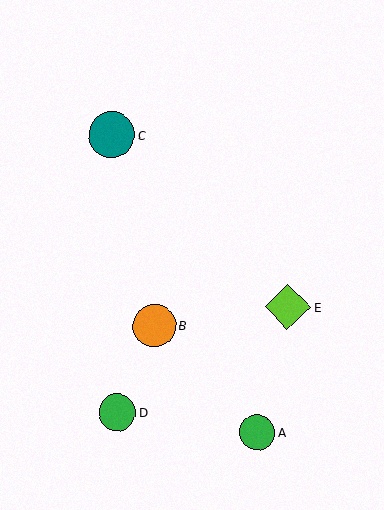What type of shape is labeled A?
Shape A is a green circle.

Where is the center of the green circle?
The center of the green circle is at (117, 412).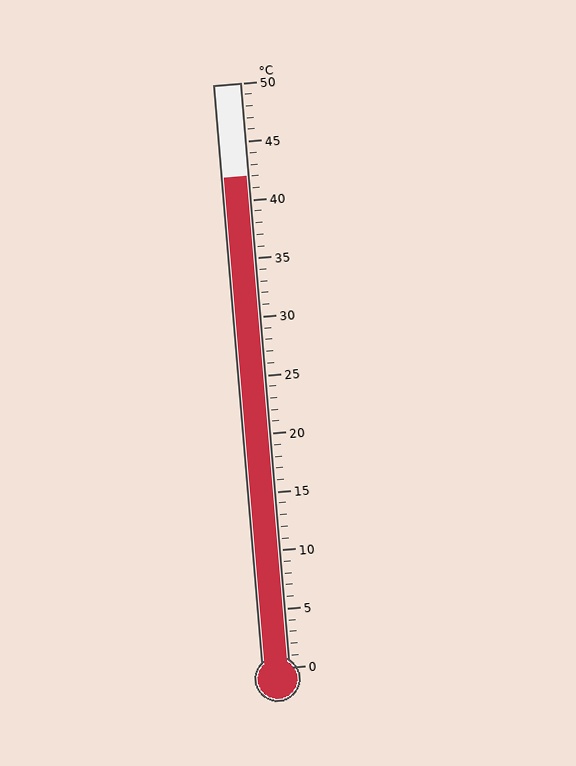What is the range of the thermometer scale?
The thermometer scale ranges from 0°C to 50°C.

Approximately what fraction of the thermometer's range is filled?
The thermometer is filled to approximately 85% of its range.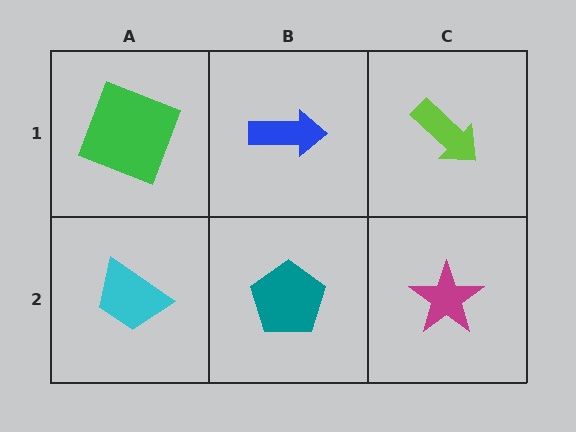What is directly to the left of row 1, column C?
A blue arrow.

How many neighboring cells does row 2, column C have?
2.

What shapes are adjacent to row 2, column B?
A blue arrow (row 1, column B), a cyan trapezoid (row 2, column A), a magenta star (row 2, column C).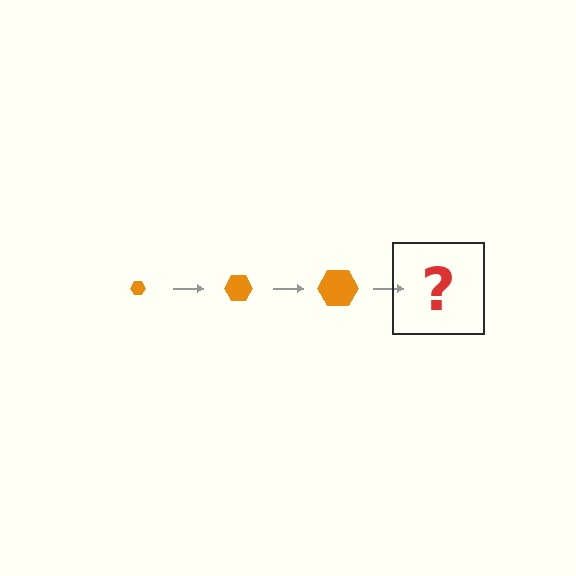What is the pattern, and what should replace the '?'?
The pattern is that the hexagon gets progressively larger each step. The '?' should be an orange hexagon, larger than the previous one.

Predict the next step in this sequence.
The next step is an orange hexagon, larger than the previous one.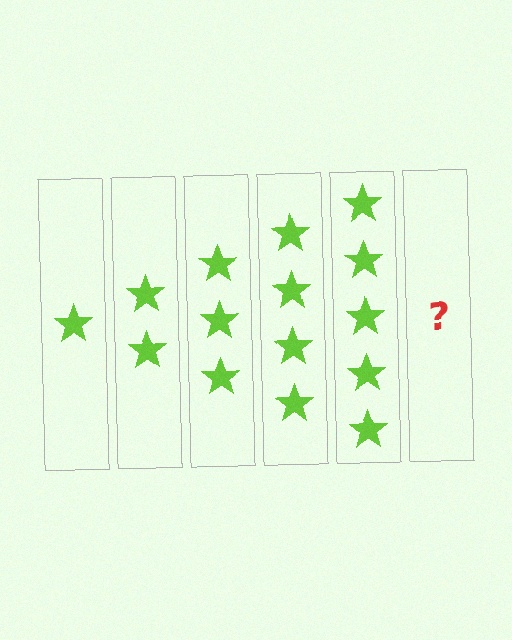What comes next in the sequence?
The next element should be 6 stars.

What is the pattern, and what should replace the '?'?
The pattern is that each step adds one more star. The '?' should be 6 stars.